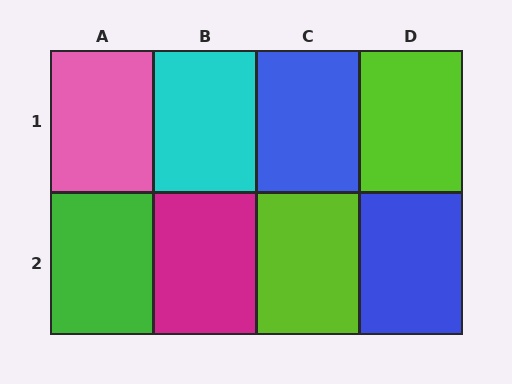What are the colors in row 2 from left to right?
Green, magenta, lime, blue.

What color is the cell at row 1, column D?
Lime.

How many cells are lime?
2 cells are lime.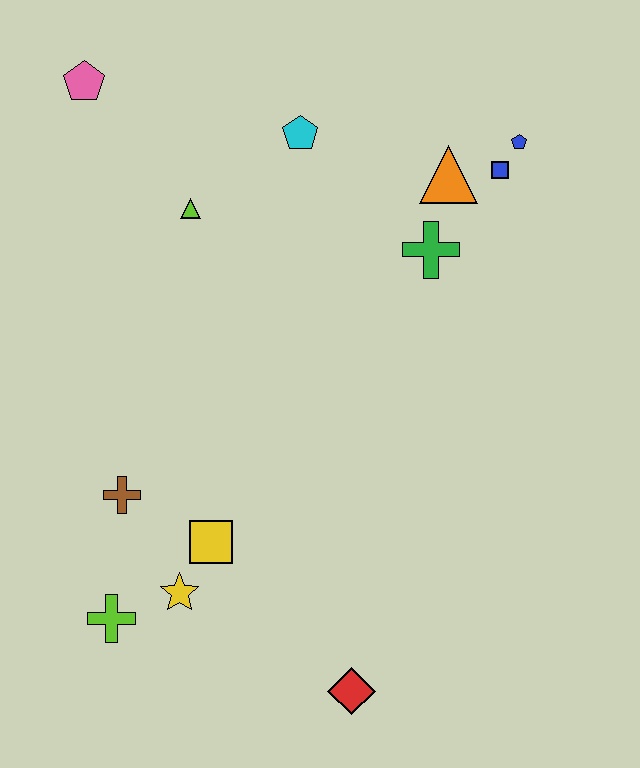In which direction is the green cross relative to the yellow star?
The green cross is above the yellow star.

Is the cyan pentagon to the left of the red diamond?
Yes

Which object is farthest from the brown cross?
The blue pentagon is farthest from the brown cross.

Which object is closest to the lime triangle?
The cyan pentagon is closest to the lime triangle.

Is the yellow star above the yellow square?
No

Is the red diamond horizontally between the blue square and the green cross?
No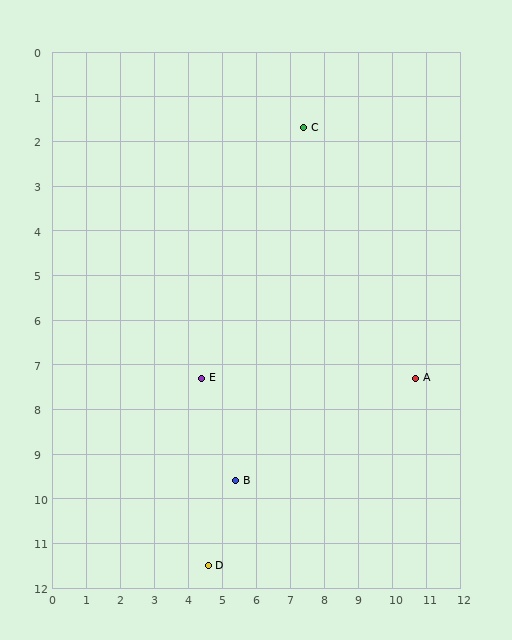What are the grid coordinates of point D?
Point D is at approximately (4.6, 11.5).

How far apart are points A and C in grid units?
Points A and C are about 6.5 grid units apart.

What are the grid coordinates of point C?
Point C is at approximately (7.4, 1.7).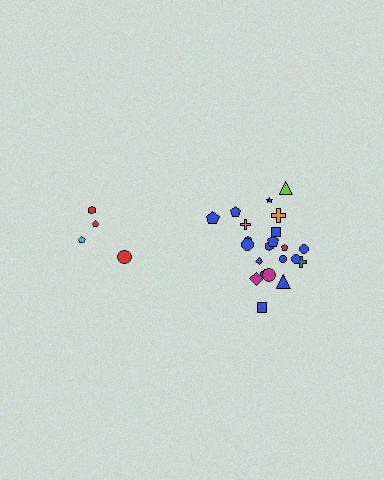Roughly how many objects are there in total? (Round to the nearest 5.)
Roughly 25 objects in total.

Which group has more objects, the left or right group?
The right group.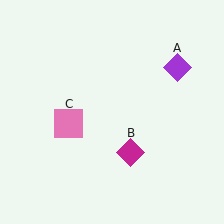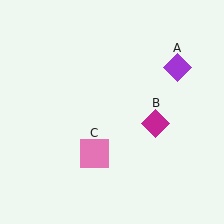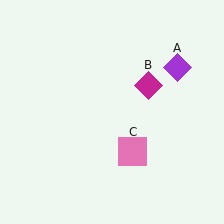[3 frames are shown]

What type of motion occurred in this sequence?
The magenta diamond (object B), pink square (object C) rotated counterclockwise around the center of the scene.